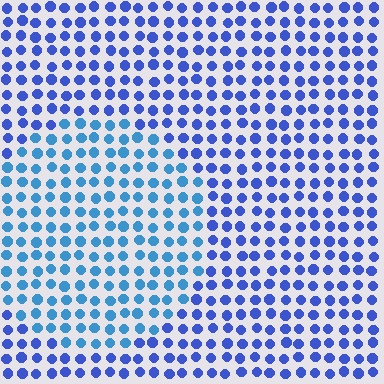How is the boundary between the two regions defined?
The boundary is defined purely by a slight shift in hue (about 26 degrees). Spacing, size, and orientation are identical on both sides.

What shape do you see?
I see a circle.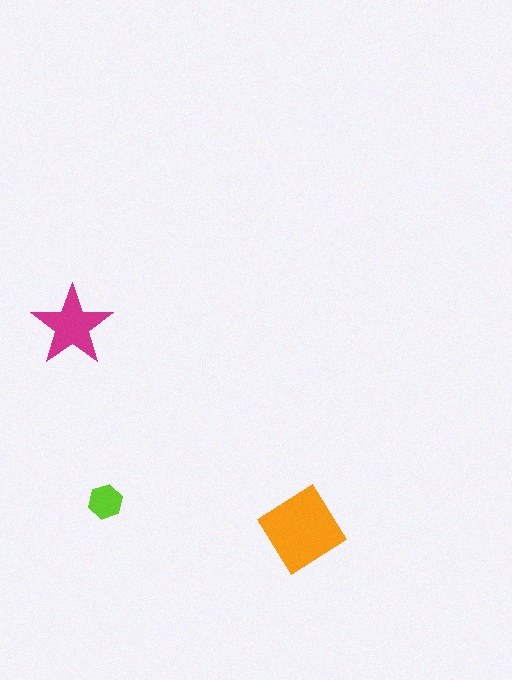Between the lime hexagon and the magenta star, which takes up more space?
The magenta star.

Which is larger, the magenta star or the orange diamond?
The orange diamond.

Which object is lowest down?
The orange diamond is bottommost.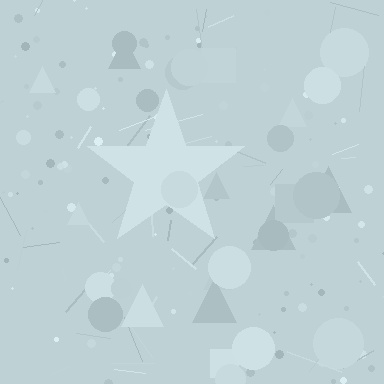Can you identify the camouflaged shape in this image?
The camouflaged shape is a star.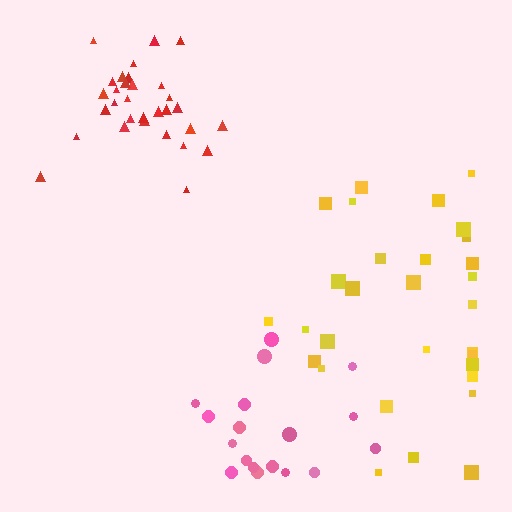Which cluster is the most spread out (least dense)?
Yellow.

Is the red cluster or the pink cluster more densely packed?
Red.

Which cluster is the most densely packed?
Red.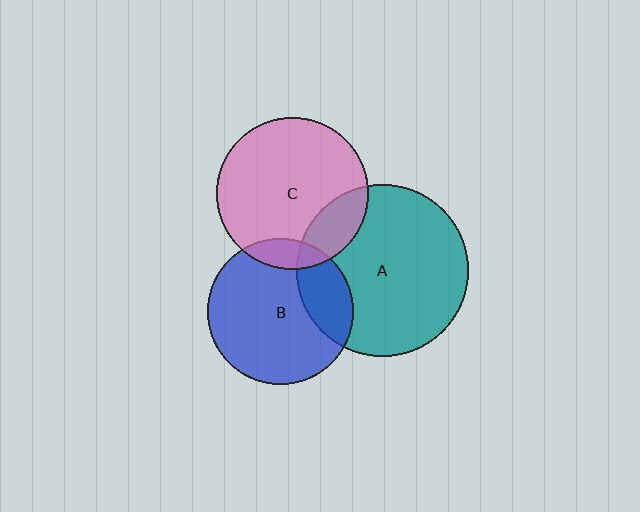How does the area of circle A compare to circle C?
Approximately 1.3 times.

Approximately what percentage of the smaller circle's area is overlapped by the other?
Approximately 25%.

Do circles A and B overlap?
Yes.